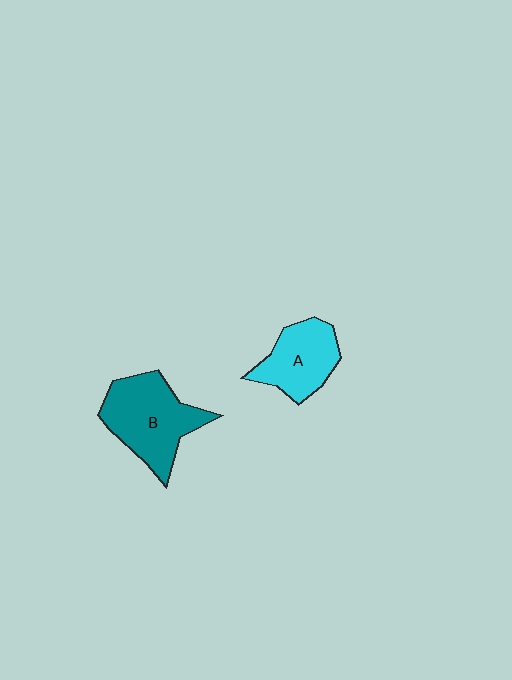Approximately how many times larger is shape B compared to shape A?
Approximately 1.4 times.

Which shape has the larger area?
Shape B (teal).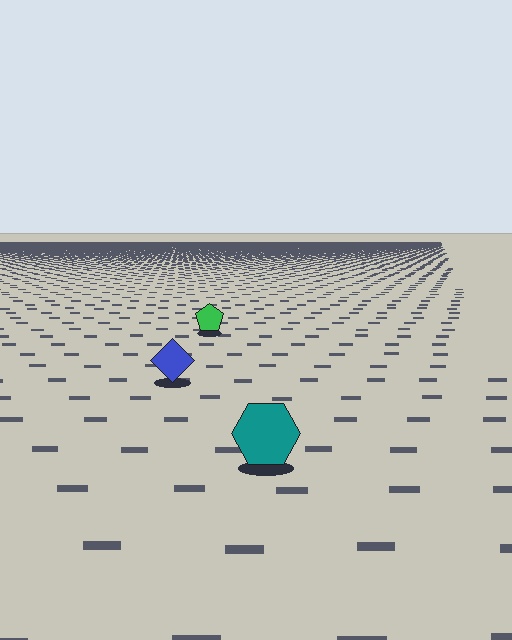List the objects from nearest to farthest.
From nearest to farthest: the teal hexagon, the blue diamond, the green pentagon.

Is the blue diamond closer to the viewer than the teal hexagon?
No. The teal hexagon is closer — you can tell from the texture gradient: the ground texture is coarser near it.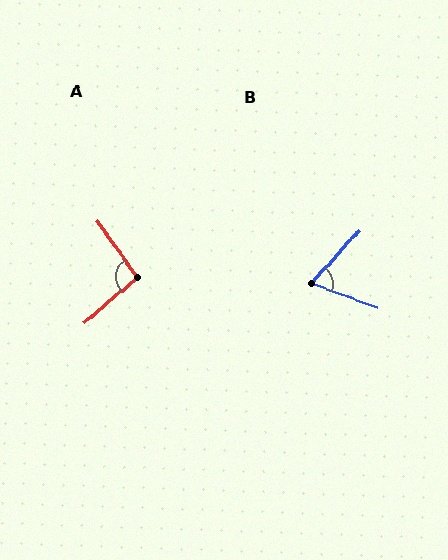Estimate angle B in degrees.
Approximately 68 degrees.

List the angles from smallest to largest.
B (68°), A (95°).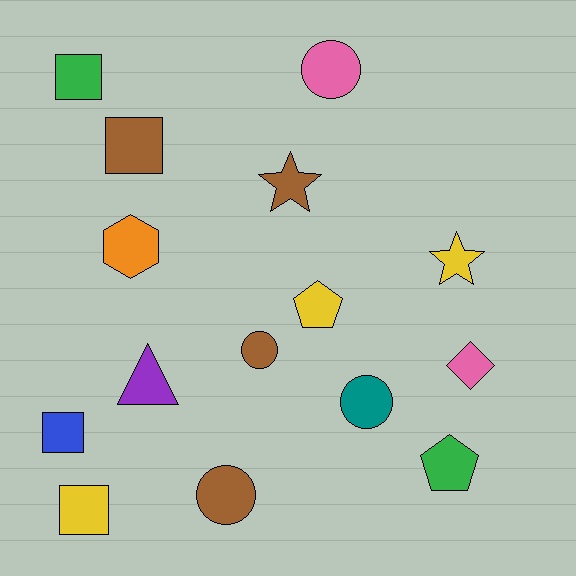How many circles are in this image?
There are 4 circles.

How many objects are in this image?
There are 15 objects.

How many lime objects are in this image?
There are no lime objects.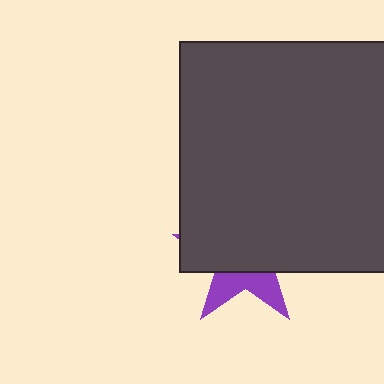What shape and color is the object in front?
The object in front is a dark gray rectangle.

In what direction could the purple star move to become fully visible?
The purple star could move down. That would shift it out from behind the dark gray rectangle entirely.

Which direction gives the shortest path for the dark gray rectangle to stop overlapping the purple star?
Moving up gives the shortest separation.